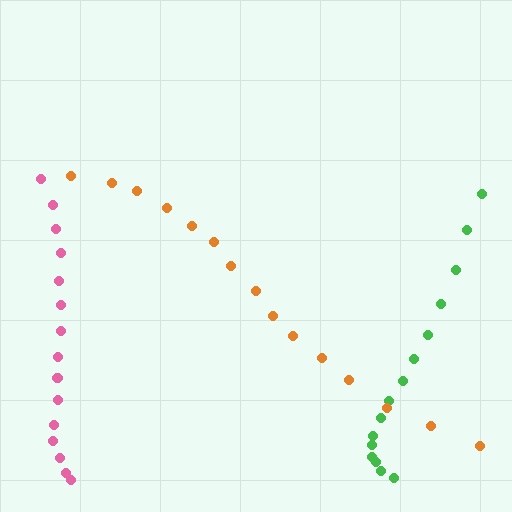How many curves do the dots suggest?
There are 3 distinct paths.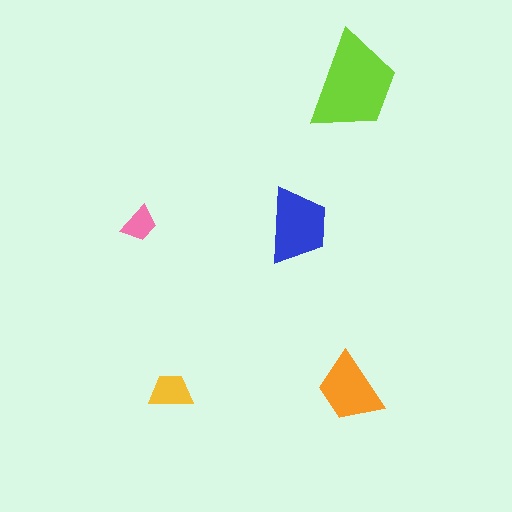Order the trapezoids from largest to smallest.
the lime one, the blue one, the orange one, the yellow one, the pink one.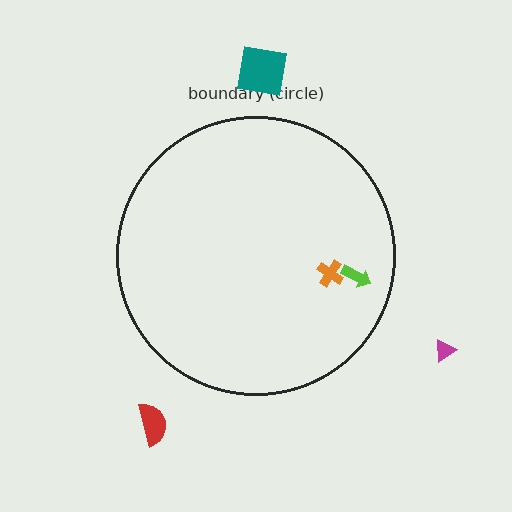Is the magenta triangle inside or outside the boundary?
Outside.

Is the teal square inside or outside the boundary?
Outside.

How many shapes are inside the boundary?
2 inside, 3 outside.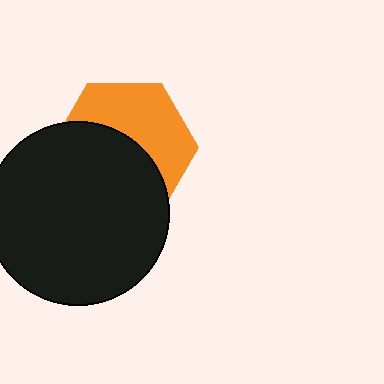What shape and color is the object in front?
The object in front is a black circle.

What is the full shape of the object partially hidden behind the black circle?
The partially hidden object is an orange hexagon.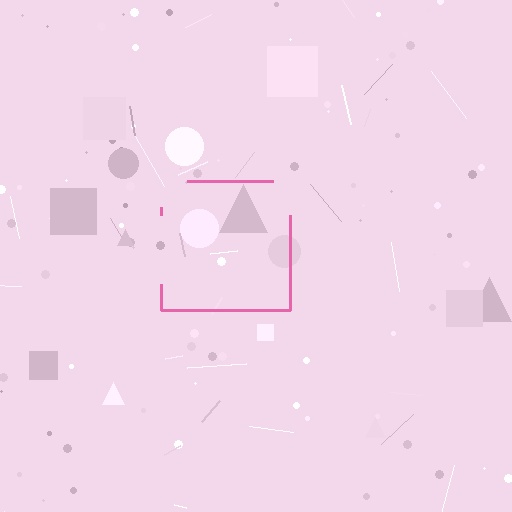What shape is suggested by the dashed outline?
The dashed outline suggests a square.